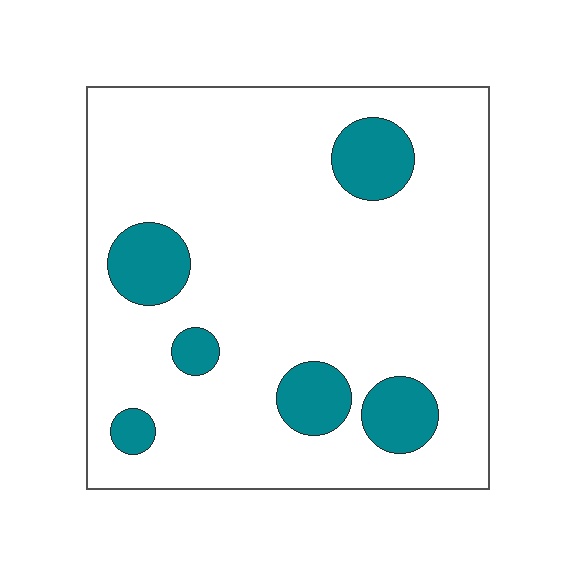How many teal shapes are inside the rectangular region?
6.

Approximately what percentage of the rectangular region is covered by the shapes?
Approximately 15%.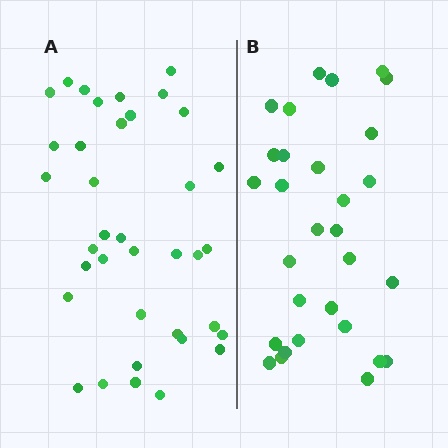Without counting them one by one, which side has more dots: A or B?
Region A (the left region) has more dots.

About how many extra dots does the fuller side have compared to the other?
Region A has roughly 8 or so more dots than region B.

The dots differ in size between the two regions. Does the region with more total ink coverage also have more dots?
No. Region B has more total ink coverage because its dots are larger, but region A actually contains more individual dots. Total area can be misleading — the number of items is what matters here.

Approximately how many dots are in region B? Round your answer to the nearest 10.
About 30 dots.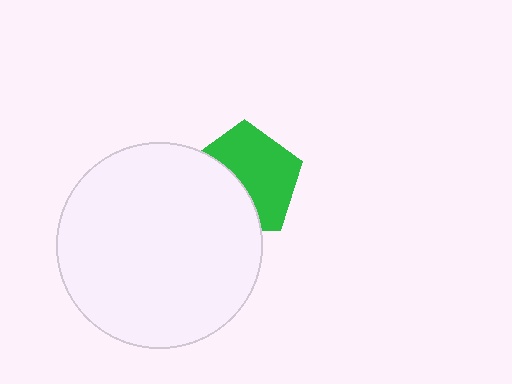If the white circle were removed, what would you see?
You would see the complete green pentagon.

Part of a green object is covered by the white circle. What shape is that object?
It is a pentagon.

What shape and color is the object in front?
The object in front is a white circle.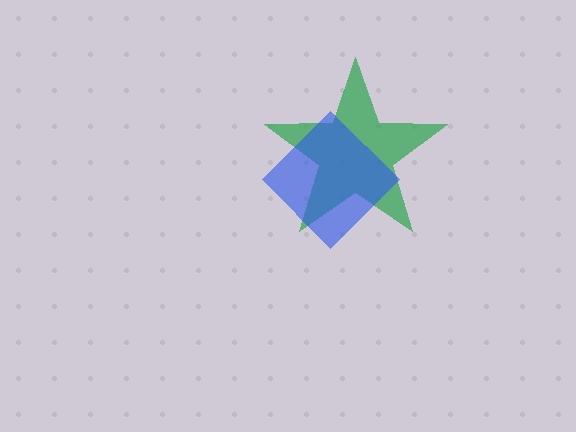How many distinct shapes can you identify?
There are 2 distinct shapes: a green star, a blue diamond.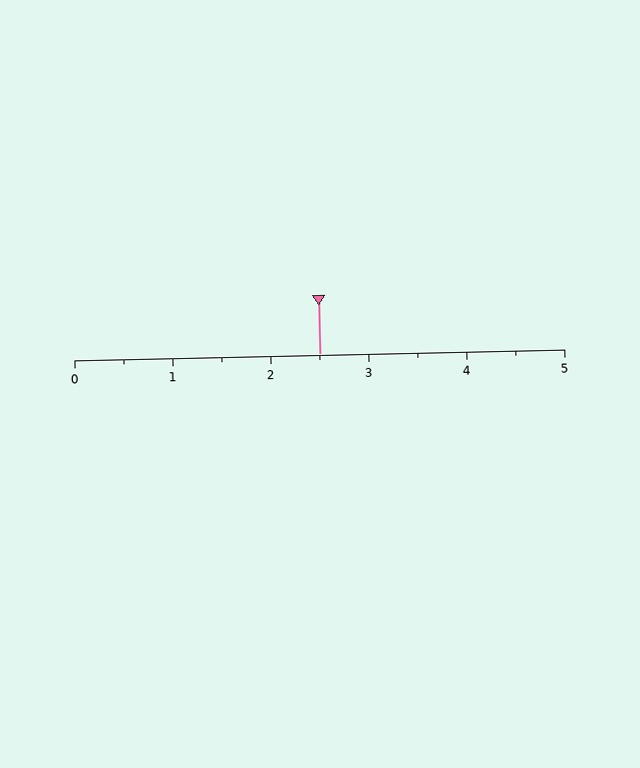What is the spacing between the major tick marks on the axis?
The major ticks are spaced 1 apart.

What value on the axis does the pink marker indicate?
The marker indicates approximately 2.5.